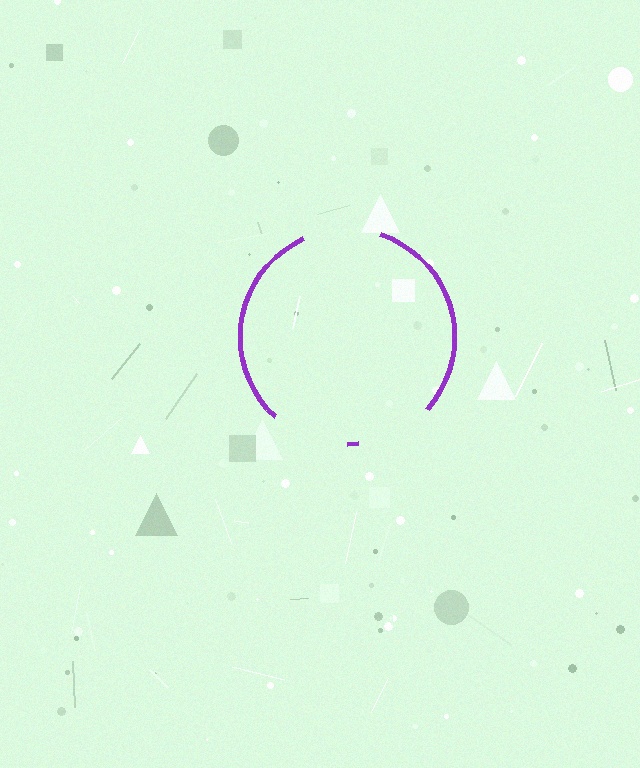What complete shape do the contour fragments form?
The contour fragments form a circle.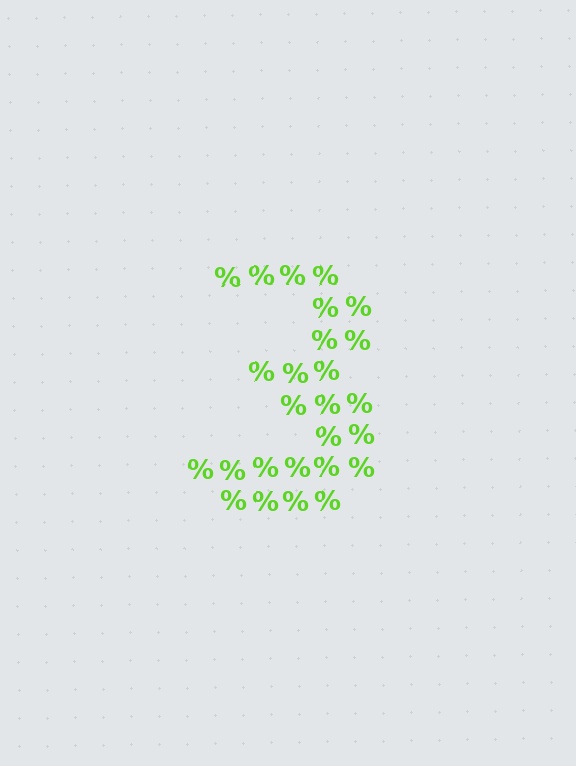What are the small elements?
The small elements are percent signs.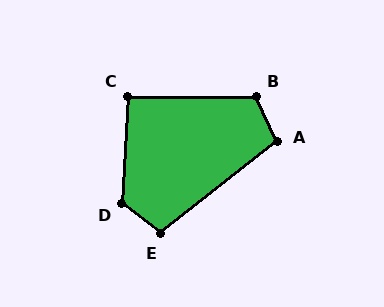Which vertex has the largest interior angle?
D, at approximately 125 degrees.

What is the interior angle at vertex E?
Approximately 104 degrees (obtuse).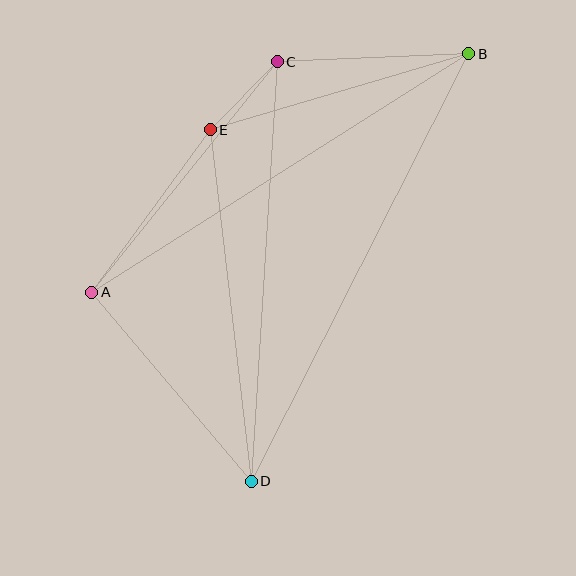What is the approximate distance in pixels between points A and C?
The distance between A and C is approximately 296 pixels.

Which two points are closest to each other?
Points C and E are closest to each other.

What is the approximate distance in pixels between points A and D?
The distance between A and D is approximately 248 pixels.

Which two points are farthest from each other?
Points B and D are farthest from each other.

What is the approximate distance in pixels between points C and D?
The distance between C and D is approximately 421 pixels.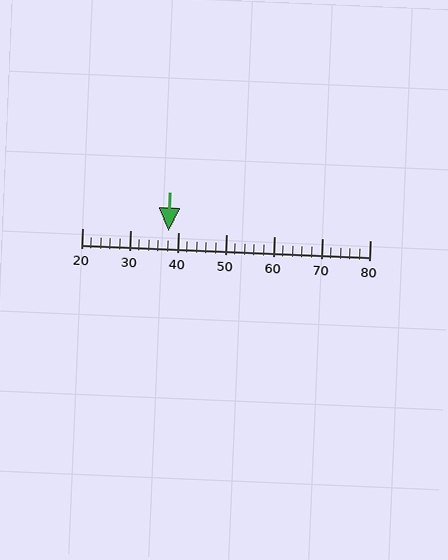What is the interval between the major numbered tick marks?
The major tick marks are spaced 10 units apart.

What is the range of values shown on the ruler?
The ruler shows values from 20 to 80.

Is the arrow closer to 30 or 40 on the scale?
The arrow is closer to 40.